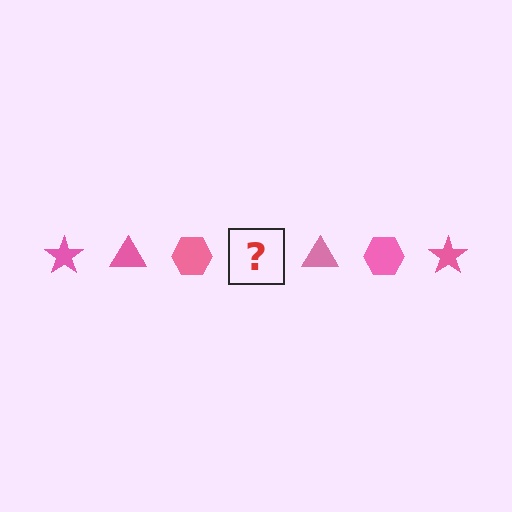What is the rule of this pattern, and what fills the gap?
The rule is that the pattern cycles through star, triangle, hexagon shapes in pink. The gap should be filled with a pink star.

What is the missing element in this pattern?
The missing element is a pink star.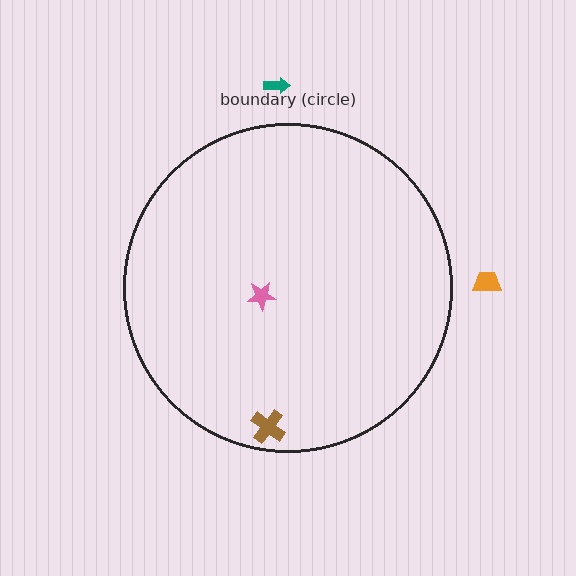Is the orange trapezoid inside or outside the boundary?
Outside.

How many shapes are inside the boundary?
2 inside, 2 outside.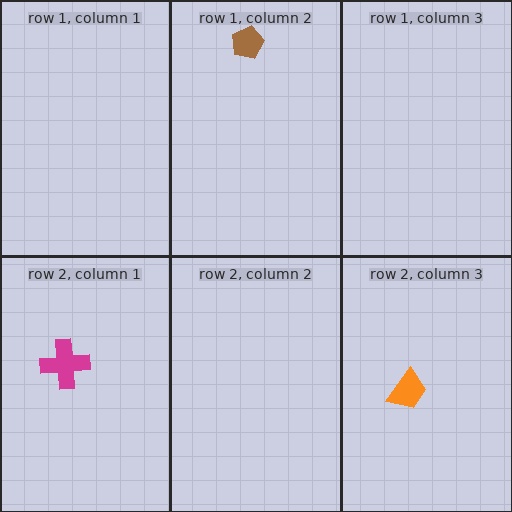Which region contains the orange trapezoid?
The row 2, column 3 region.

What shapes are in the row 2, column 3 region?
The orange trapezoid.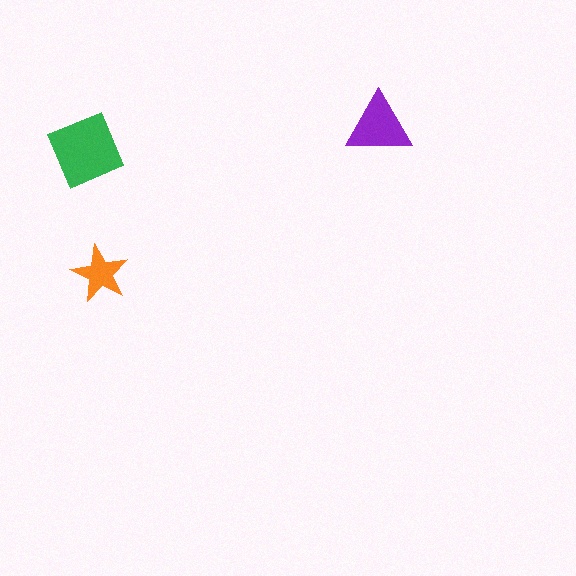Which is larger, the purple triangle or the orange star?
The purple triangle.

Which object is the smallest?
The orange star.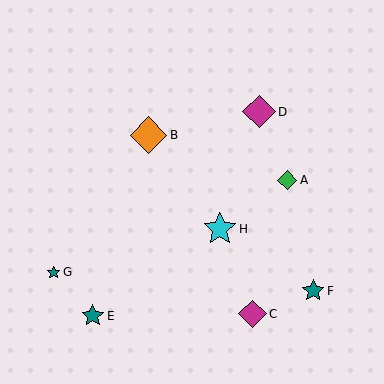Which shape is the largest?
The orange diamond (labeled B) is the largest.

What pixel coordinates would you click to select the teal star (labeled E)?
Click at (93, 316) to select the teal star E.